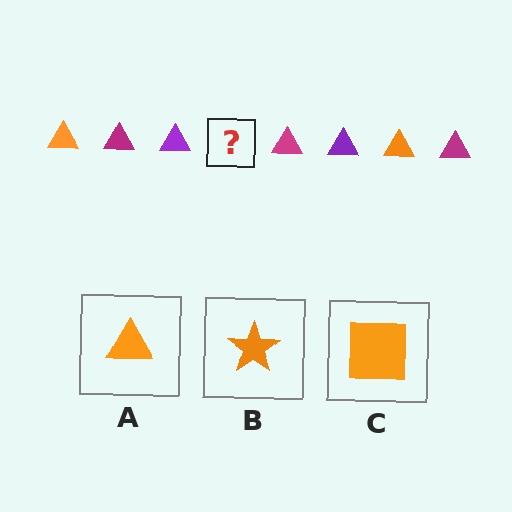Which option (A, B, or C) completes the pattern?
A.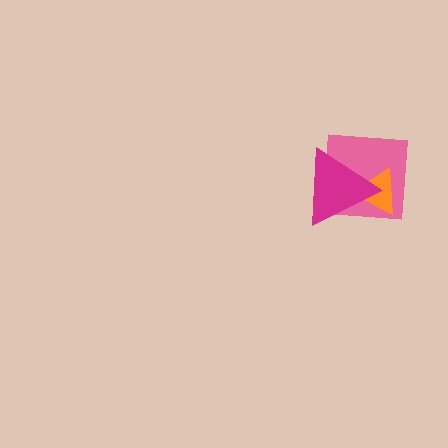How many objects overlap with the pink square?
2 objects overlap with the pink square.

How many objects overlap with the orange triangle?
2 objects overlap with the orange triangle.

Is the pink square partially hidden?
Yes, it is partially covered by another shape.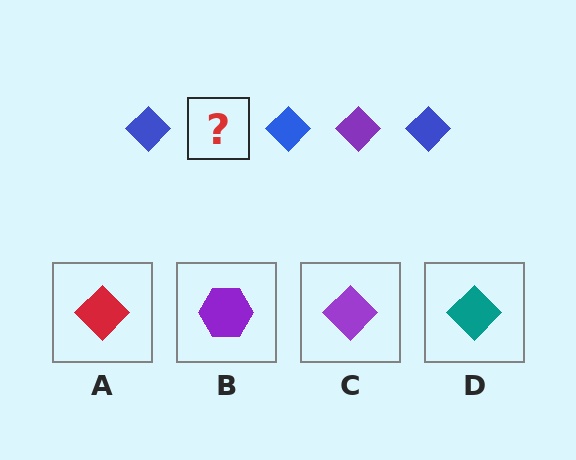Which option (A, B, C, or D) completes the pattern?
C.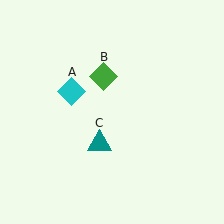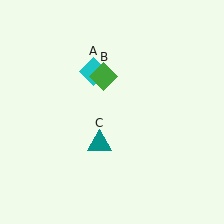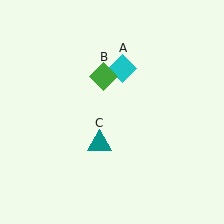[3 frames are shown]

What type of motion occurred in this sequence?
The cyan diamond (object A) rotated clockwise around the center of the scene.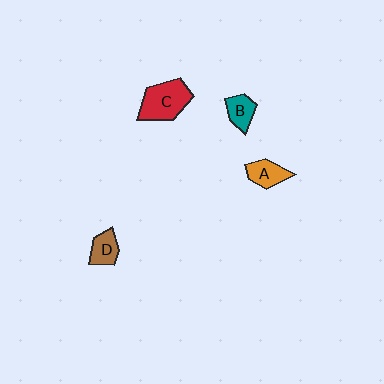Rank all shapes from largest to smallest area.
From largest to smallest: C (red), A (orange), D (brown), B (teal).